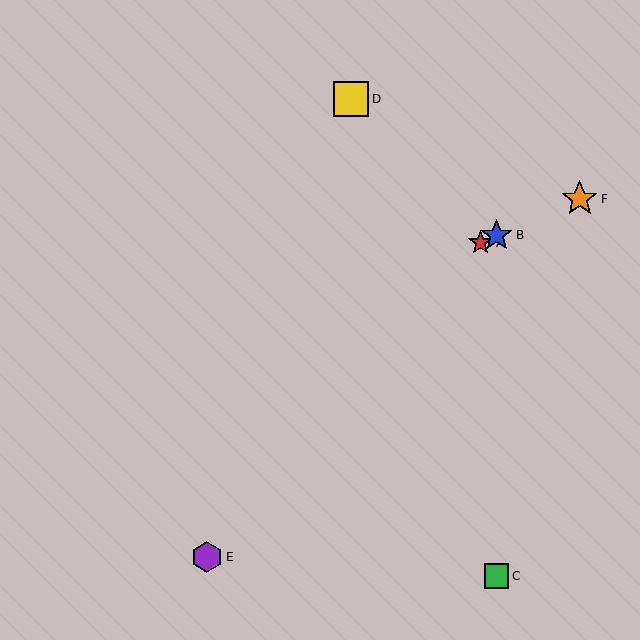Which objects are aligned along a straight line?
Objects A, B, F are aligned along a straight line.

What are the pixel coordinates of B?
Object B is at (497, 236).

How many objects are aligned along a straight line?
3 objects (A, B, F) are aligned along a straight line.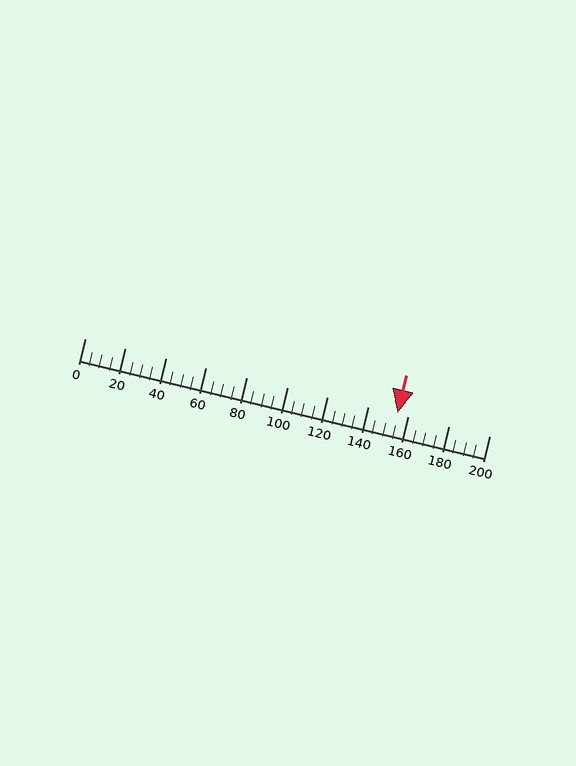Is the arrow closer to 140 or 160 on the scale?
The arrow is closer to 160.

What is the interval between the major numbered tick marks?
The major tick marks are spaced 20 units apart.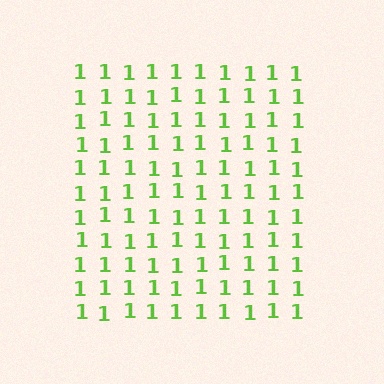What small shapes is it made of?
It is made of small digit 1's.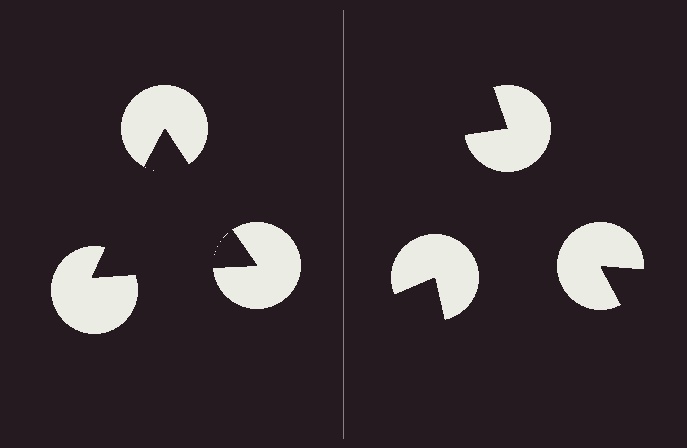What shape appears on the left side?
An illusory triangle.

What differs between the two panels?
The pac-man discs are positioned identically on both sides; only the wedge orientations differ. On the left they align to a triangle; on the right they are misaligned.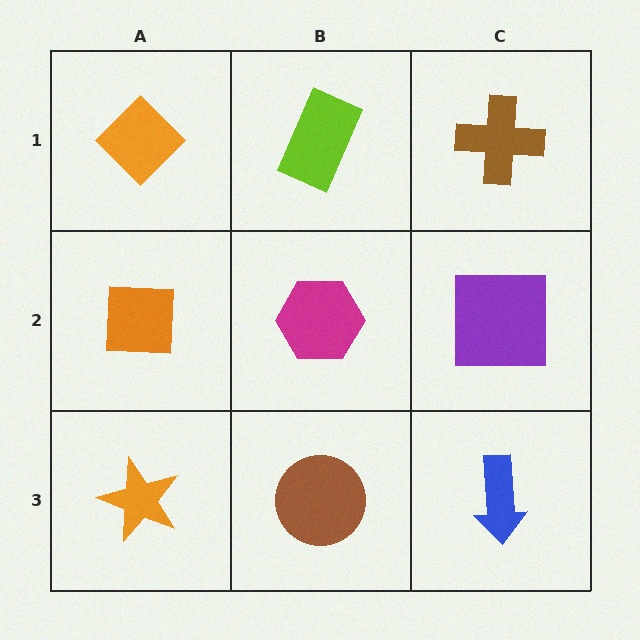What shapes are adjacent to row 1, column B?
A magenta hexagon (row 2, column B), an orange diamond (row 1, column A), a brown cross (row 1, column C).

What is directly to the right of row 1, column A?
A lime rectangle.